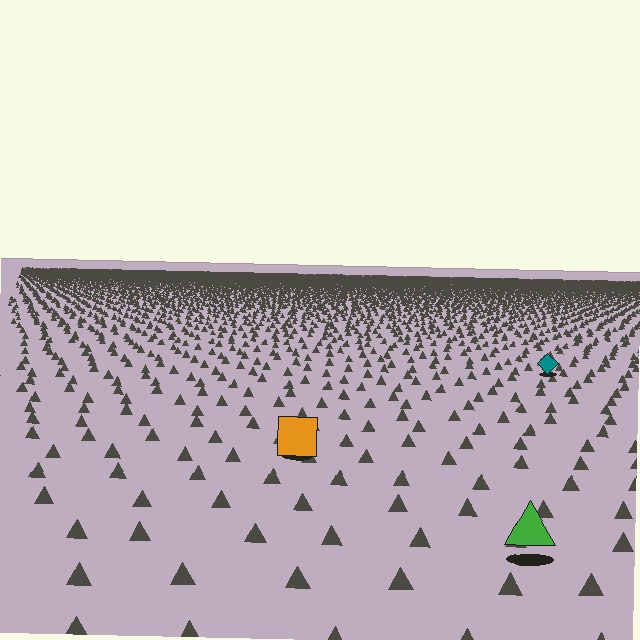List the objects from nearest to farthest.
From nearest to farthest: the green triangle, the orange square, the teal diamond.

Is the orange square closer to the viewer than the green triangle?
No. The green triangle is closer — you can tell from the texture gradient: the ground texture is coarser near it.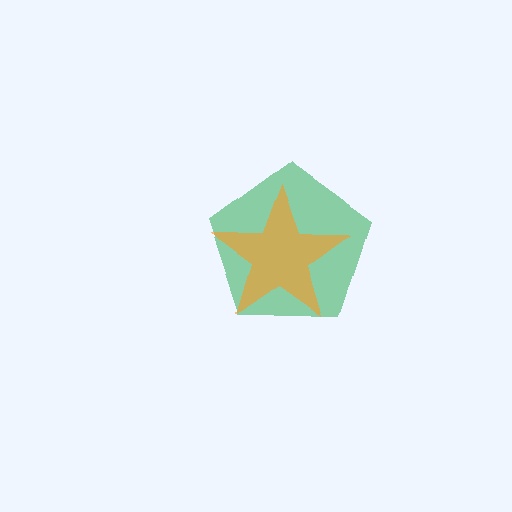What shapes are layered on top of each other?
The layered shapes are: a green pentagon, an orange star.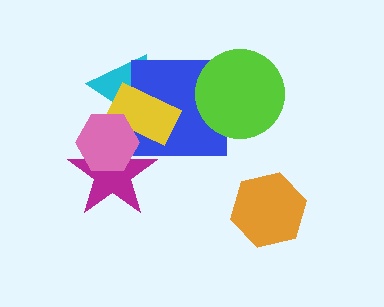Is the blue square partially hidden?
Yes, it is partially covered by another shape.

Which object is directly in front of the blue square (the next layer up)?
The lime circle is directly in front of the blue square.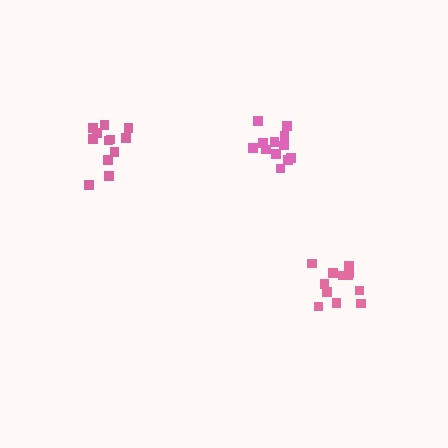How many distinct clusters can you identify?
There are 3 distinct clusters.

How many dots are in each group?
Group 1: 12 dots, Group 2: 12 dots, Group 3: 12 dots (36 total).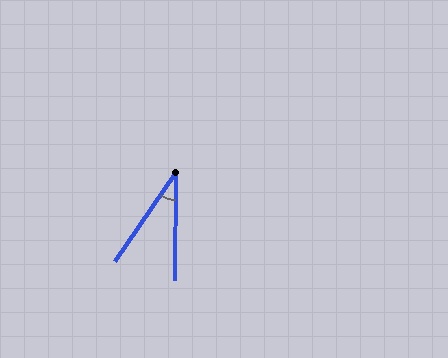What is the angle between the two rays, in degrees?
Approximately 34 degrees.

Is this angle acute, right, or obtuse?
It is acute.